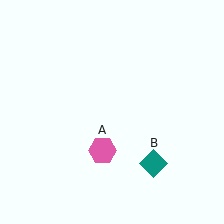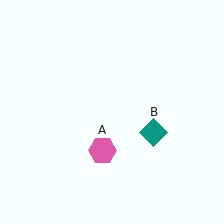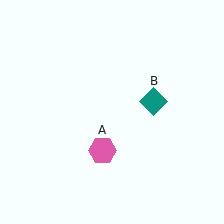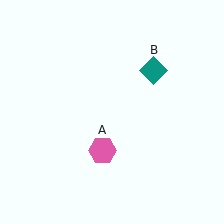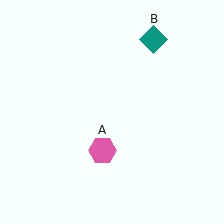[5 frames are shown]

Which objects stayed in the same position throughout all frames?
Pink hexagon (object A) remained stationary.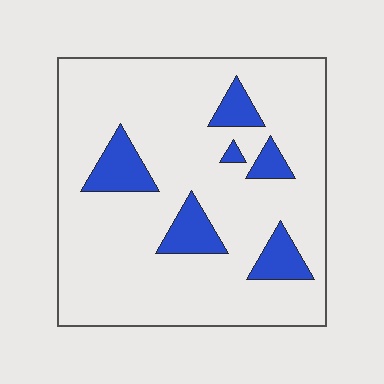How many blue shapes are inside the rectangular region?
6.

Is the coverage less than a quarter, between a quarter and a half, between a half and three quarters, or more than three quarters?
Less than a quarter.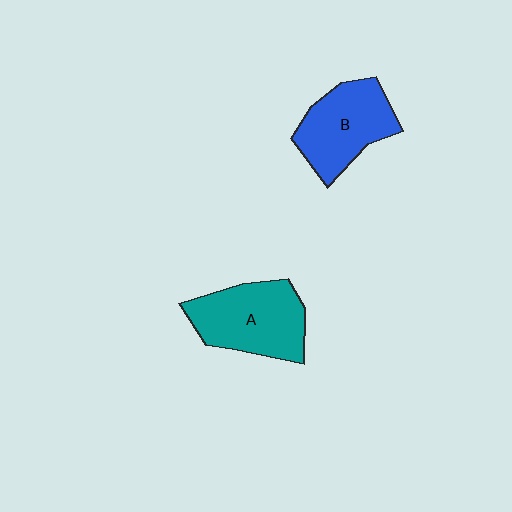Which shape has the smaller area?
Shape B (blue).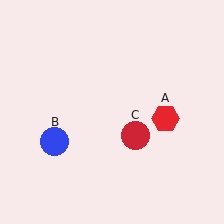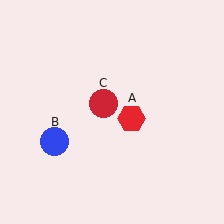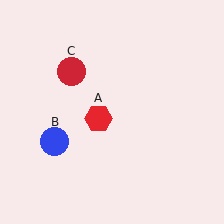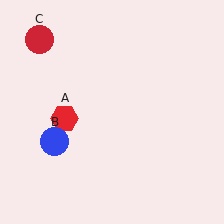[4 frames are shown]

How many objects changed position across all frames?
2 objects changed position: red hexagon (object A), red circle (object C).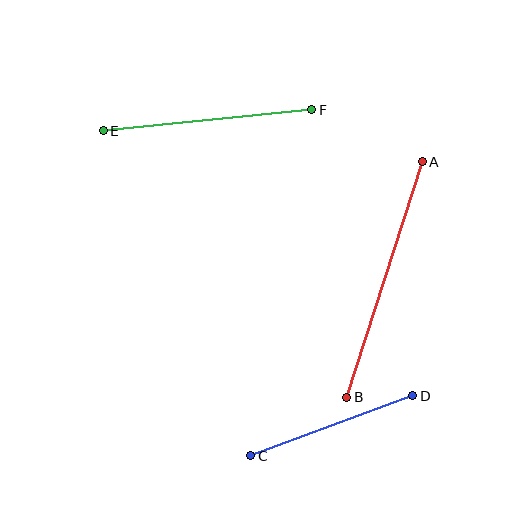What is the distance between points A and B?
The distance is approximately 248 pixels.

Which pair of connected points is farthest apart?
Points A and B are farthest apart.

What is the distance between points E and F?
The distance is approximately 210 pixels.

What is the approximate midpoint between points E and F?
The midpoint is at approximately (208, 120) pixels.